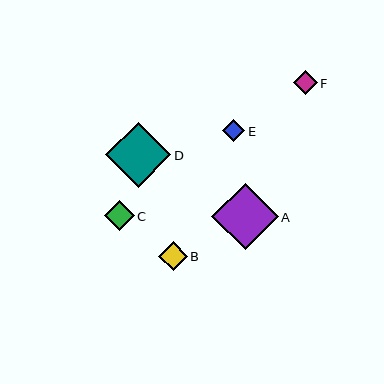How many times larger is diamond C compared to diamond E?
Diamond C is approximately 1.3 times the size of diamond E.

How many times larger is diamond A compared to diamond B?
Diamond A is approximately 2.3 times the size of diamond B.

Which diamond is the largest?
Diamond A is the largest with a size of approximately 66 pixels.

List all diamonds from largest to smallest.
From largest to smallest: A, D, C, B, F, E.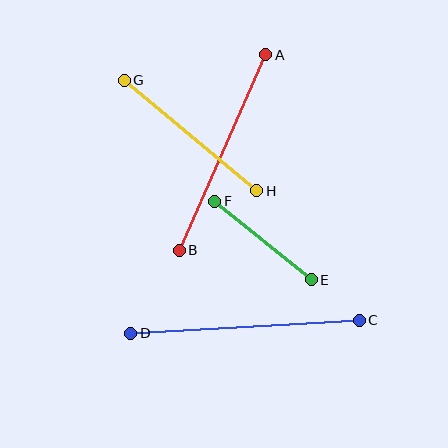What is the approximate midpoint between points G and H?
The midpoint is at approximately (190, 136) pixels.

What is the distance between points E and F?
The distance is approximately 125 pixels.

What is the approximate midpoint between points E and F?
The midpoint is at approximately (263, 240) pixels.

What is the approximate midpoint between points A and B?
The midpoint is at approximately (222, 152) pixels.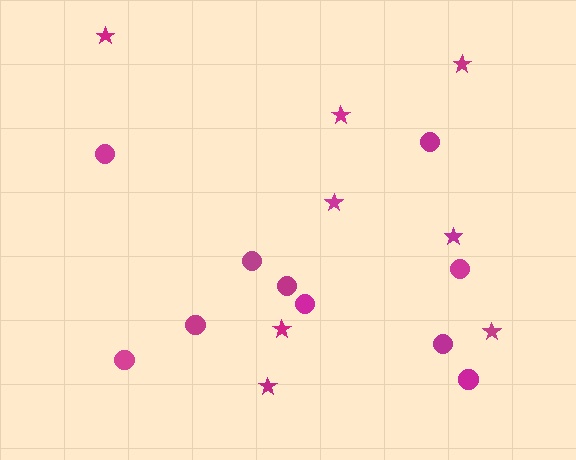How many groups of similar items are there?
There are 2 groups: one group of stars (8) and one group of circles (10).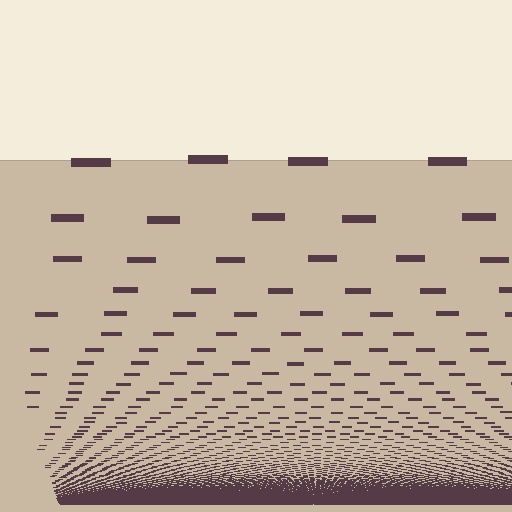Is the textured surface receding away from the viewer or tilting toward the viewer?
The surface appears to tilt toward the viewer. Texture elements get larger and sparser toward the top.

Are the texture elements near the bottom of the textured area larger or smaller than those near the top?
Smaller. The gradient is inverted — elements near the bottom are smaller and denser.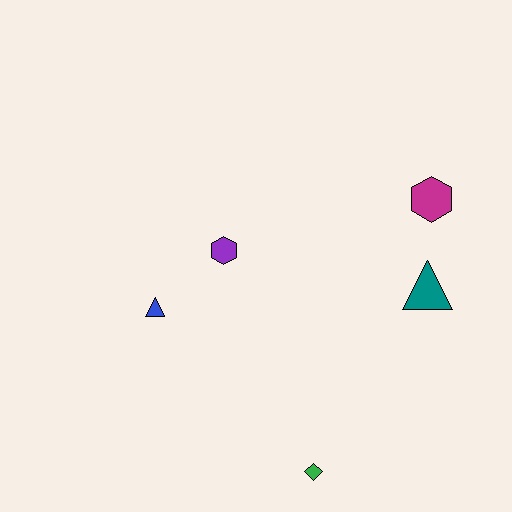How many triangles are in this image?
There are 2 triangles.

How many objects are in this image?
There are 5 objects.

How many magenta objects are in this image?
There is 1 magenta object.